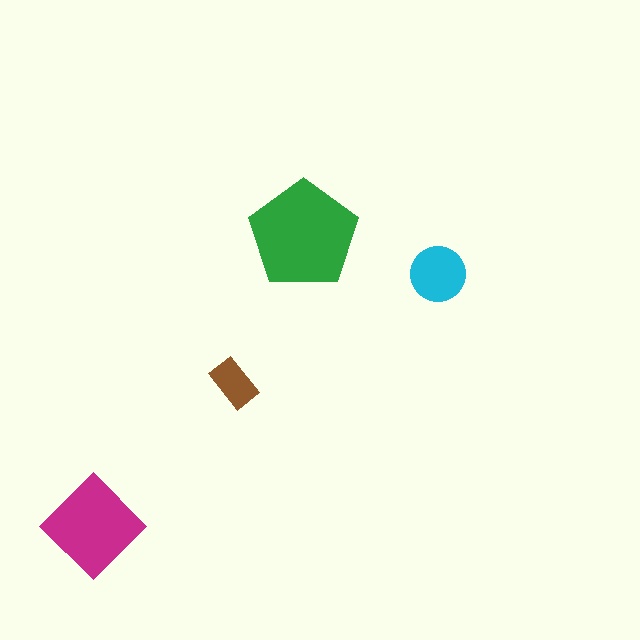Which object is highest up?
The green pentagon is topmost.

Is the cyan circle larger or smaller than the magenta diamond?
Smaller.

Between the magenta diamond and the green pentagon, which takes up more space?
The green pentagon.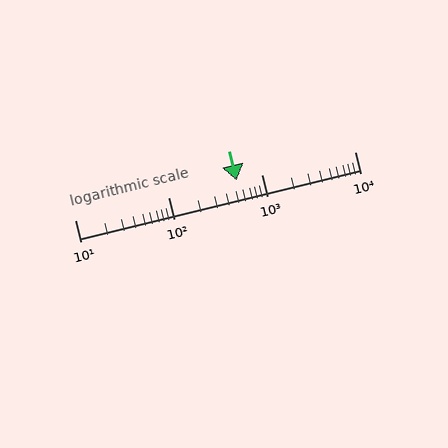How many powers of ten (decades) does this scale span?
The scale spans 3 decades, from 10 to 10000.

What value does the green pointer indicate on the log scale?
The pointer indicates approximately 540.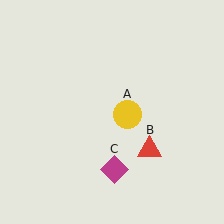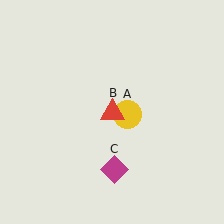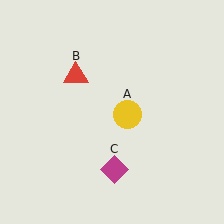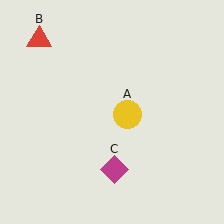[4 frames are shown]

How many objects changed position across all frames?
1 object changed position: red triangle (object B).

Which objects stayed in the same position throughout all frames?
Yellow circle (object A) and magenta diamond (object C) remained stationary.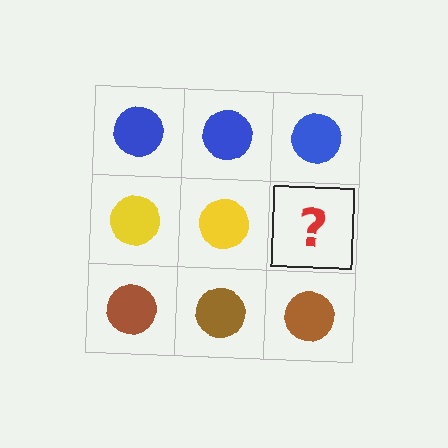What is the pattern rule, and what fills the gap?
The rule is that each row has a consistent color. The gap should be filled with a yellow circle.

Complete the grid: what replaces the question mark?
The question mark should be replaced with a yellow circle.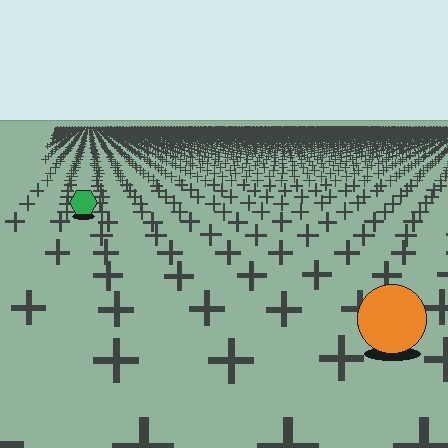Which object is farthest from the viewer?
The green hexagon is farthest from the viewer. It appears smaller and the ground texture around it is denser.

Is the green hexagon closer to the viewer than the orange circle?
No. The orange circle is closer — you can tell from the texture gradient: the ground texture is coarser near it.